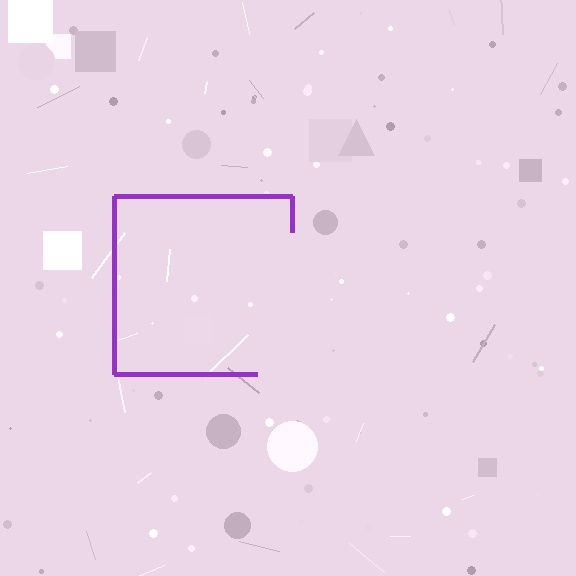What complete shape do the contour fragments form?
The contour fragments form a square.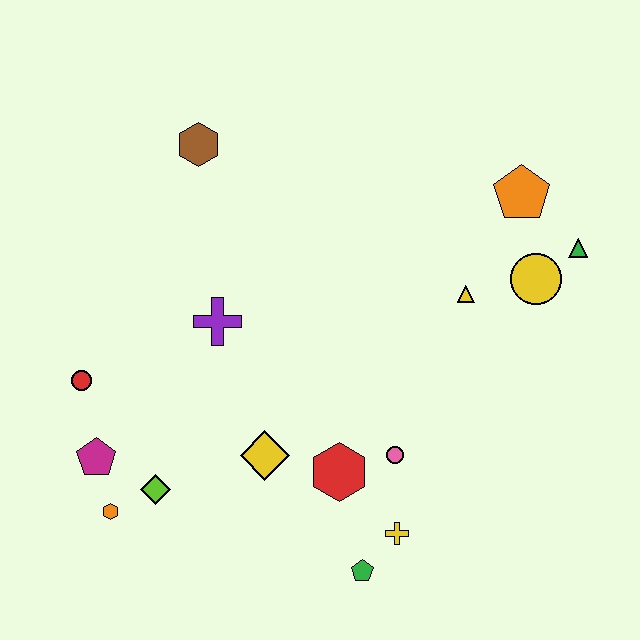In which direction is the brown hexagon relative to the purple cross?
The brown hexagon is above the purple cross.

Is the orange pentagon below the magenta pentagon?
No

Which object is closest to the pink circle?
The red hexagon is closest to the pink circle.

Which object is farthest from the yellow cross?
The brown hexagon is farthest from the yellow cross.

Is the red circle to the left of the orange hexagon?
Yes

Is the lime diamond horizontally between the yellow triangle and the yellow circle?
No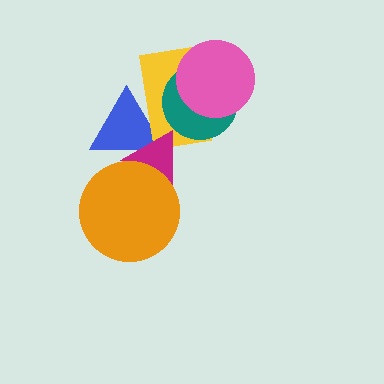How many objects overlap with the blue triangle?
3 objects overlap with the blue triangle.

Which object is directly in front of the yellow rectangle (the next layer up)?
The teal circle is directly in front of the yellow rectangle.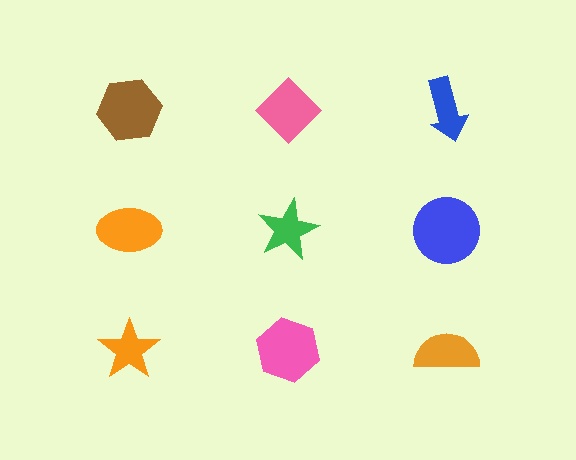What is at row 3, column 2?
A pink hexagon.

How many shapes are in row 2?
3 shapes.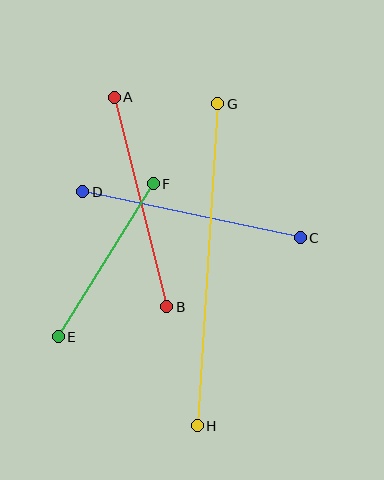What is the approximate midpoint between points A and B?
The midpoint is at approximately (141, 202) pixels.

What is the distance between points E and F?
The distance is approximately 180 pixels.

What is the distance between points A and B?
The distance is approximately 216 pixels.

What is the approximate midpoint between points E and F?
The midpoint is at approximately (106, 260) pixels.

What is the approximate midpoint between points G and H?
The midpoint is at approximately (207, 265) pixels.